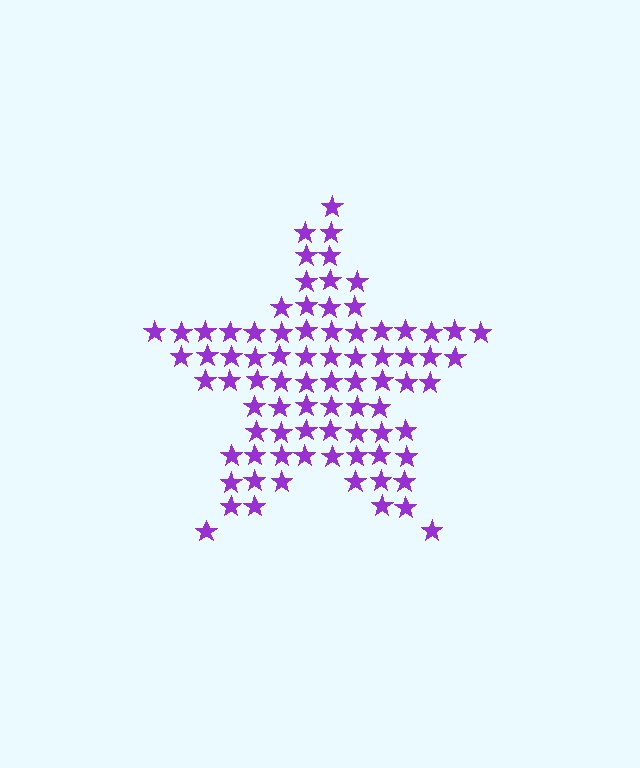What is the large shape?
The large shape is a star.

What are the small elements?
The small elements are stars.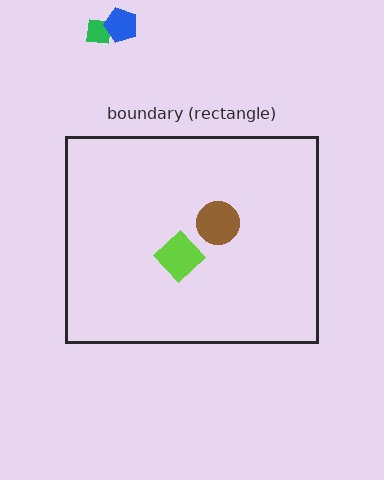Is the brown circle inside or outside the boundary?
Inside.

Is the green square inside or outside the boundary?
Outside.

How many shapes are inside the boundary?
2 inside, 2 outside.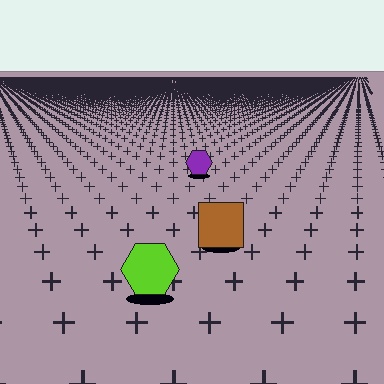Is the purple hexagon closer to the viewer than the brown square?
No. The brown square is closer — you can tell from the texture gradient: the ground texture is coarser near it.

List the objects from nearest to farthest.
From nearest to farthest: the lime hexagon, the brown square, the purple hexagon.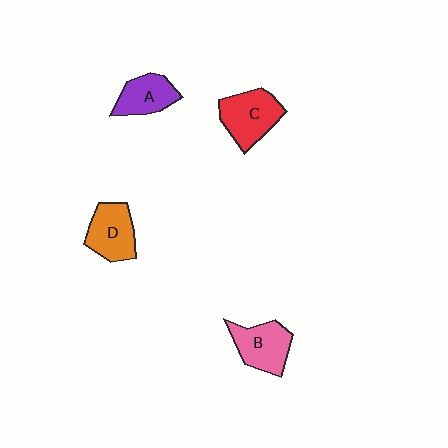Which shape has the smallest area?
Shape A (purple).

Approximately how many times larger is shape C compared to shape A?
Approximately 1.3 times.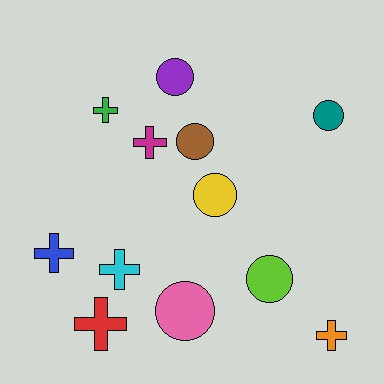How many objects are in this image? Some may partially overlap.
There are 12 objects.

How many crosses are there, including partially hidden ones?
There are 6 crosses.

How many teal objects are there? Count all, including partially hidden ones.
There is 1 teal object.